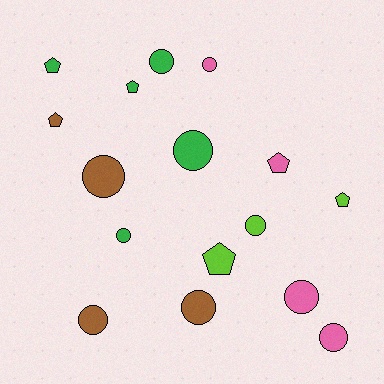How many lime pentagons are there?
There are 2 lime pentagons.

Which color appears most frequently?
Green, with 5 objects.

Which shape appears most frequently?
Circle, with 10 objects.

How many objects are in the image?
There are 16 objects.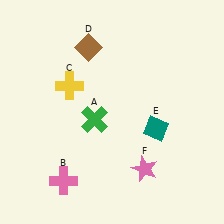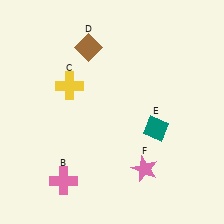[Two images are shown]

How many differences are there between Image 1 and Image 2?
There is 1 difference between the two images.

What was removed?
The green cross (A) was removed in Image 2.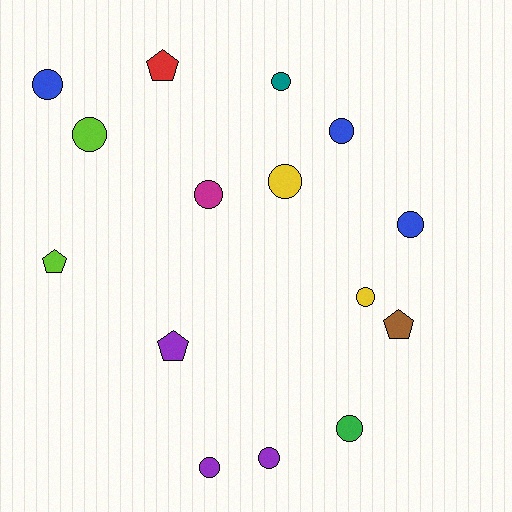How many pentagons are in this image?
There are 4 pentagons.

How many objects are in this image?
There are 15 objects.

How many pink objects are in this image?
There are no pink objects.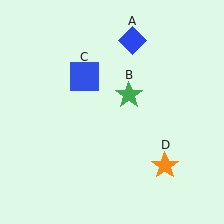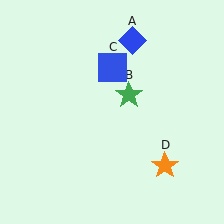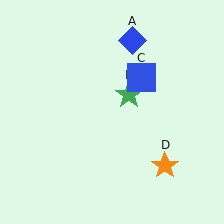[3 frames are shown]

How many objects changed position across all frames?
1 object changed position: blue square (object C).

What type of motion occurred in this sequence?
The blue square (object C) rotated clockwise around the center of the scene.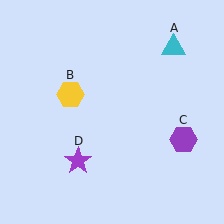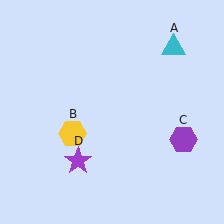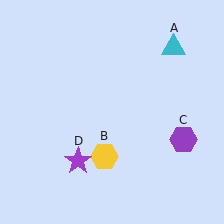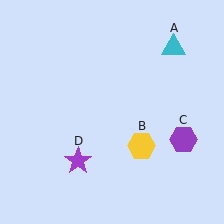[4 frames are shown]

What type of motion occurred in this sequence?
The yellow hexagon (object B) rotated counterclockwise around the center of the scene.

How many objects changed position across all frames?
1 object changed position: yellow hexagon (object B).